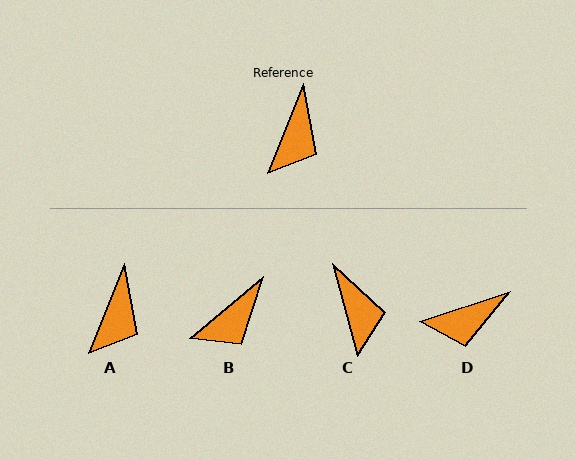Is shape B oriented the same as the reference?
No, it is off by about 28 degrees.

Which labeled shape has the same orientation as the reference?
A.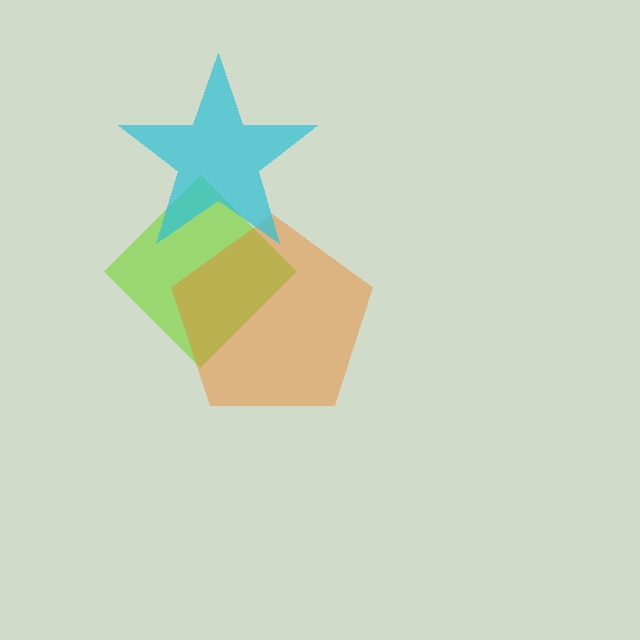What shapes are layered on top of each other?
The layered shapes are: a lime diamond, an orange pentagon, a cyan star.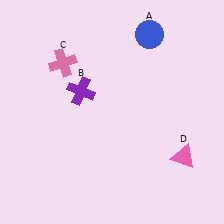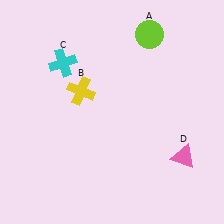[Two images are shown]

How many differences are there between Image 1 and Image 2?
There are 3 differences between the two images.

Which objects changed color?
A changed from blue to lime. B changed from purple to yellow. C changed from pink to cyan.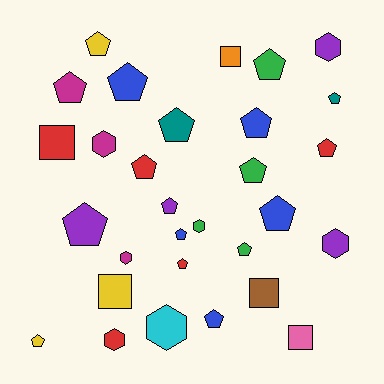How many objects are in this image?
There are 30 objects.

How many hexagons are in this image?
There are 7 hexagons.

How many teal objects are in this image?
There are 2 teal objects.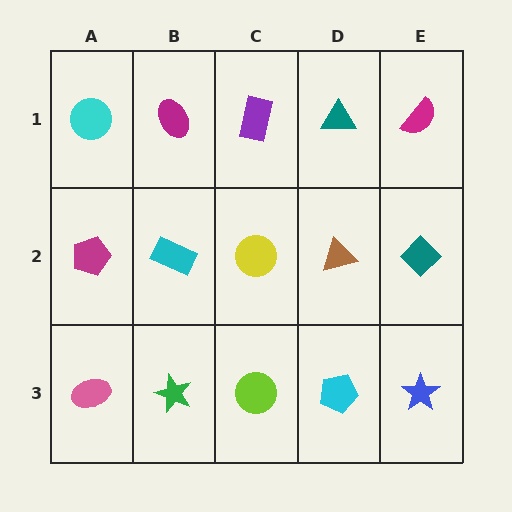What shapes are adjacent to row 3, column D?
A brown triangle (row 2, column D), a lime circle (row 3, column C), a blue star (row 3, column E).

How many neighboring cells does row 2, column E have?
3.